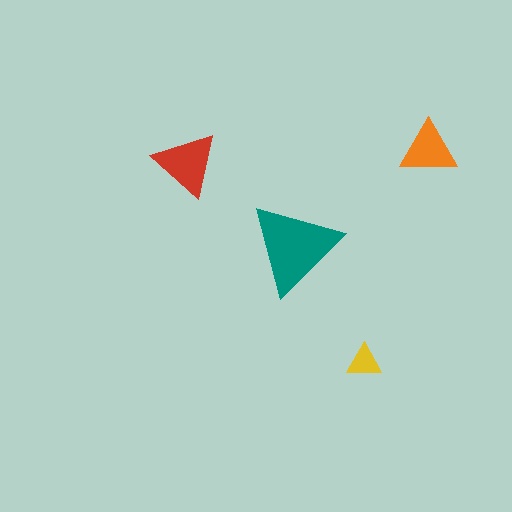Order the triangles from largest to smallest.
the teal one, the red one, the orange one, the yellow one.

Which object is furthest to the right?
The orange triangle is rightmost.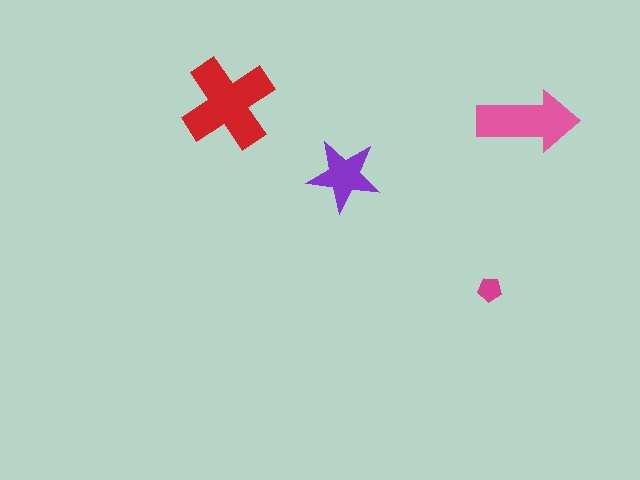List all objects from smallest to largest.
The magenta pentagon, the purple star, the pink arrow, the red cross.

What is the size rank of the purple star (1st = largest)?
3rd.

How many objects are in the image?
There are 4 objects in the image.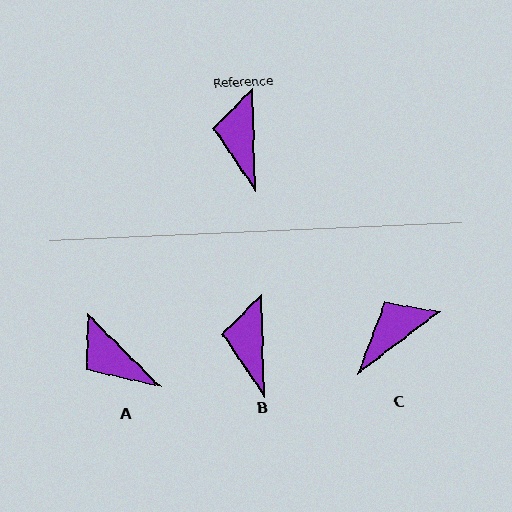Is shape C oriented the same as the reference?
No, it is off by about 55 degrees.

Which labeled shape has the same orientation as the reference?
B.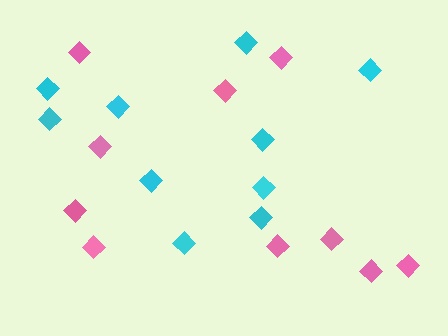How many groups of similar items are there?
There are 2 groups: one group of pink diamonds (10) and one group of cyan diamonds (10).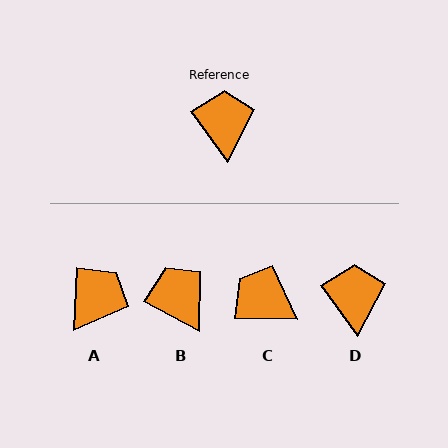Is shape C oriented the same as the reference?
No, it is off by about 52 degrees.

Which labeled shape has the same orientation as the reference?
D.